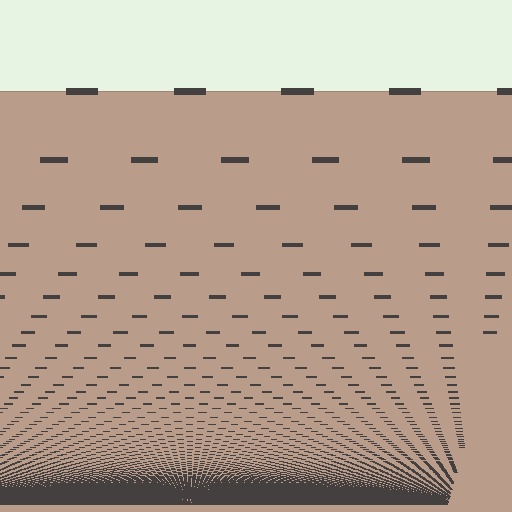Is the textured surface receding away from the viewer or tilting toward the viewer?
The surface appears to tilt toward the viewer. Texture elements get larger and sparser toward the top.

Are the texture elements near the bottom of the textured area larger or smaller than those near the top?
Smaller. The gradient is inverted — elements near the bottom are smaller and denser.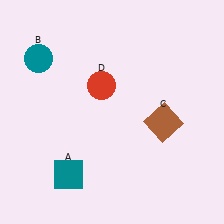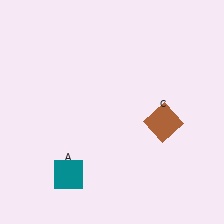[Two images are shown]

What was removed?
The teal circle (B), the red circle (D) were removed in Image 2.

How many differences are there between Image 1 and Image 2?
There are 2 differences between the two images.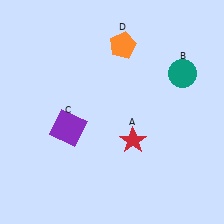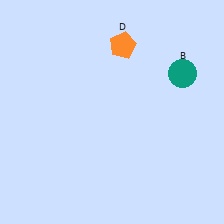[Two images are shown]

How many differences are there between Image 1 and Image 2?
There are 2 differences between the two images.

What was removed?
The red star (A), the purple square (C) were removed in Image 2.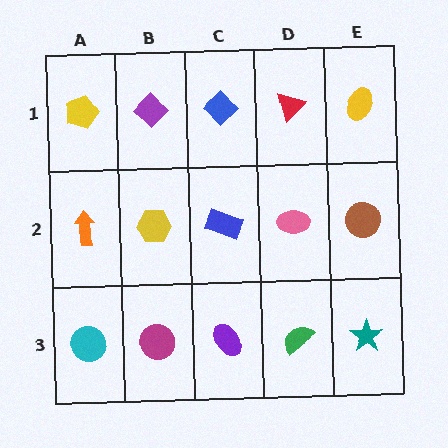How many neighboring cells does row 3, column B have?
3.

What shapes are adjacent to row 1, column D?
A pink ellipse (row 2, column D), a blue diamond (row 1, column C), a yellow ellipse (row 1, column E).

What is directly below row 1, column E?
A brown circle.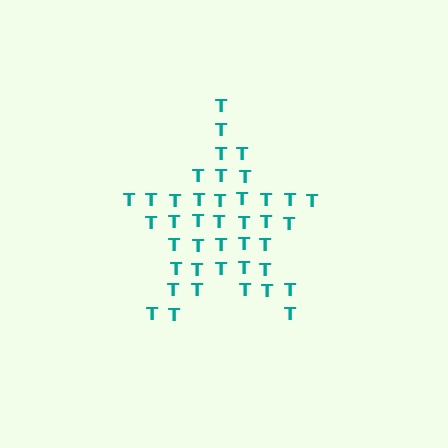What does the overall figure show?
The overall figure shows a star.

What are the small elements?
The small elements are letter T's.